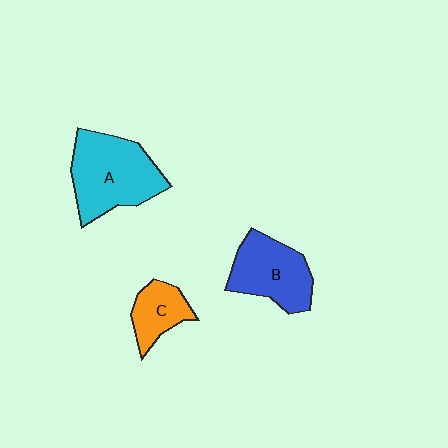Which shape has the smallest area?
Shape C (orange).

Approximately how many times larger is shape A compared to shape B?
Approximately 1.3 times.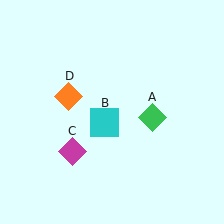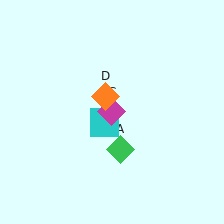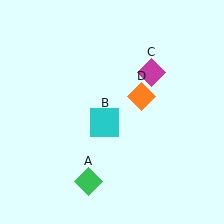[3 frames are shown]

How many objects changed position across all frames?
3 objects changed position: green diamond (object A), magenta diamond (object C), orange diamond (object D).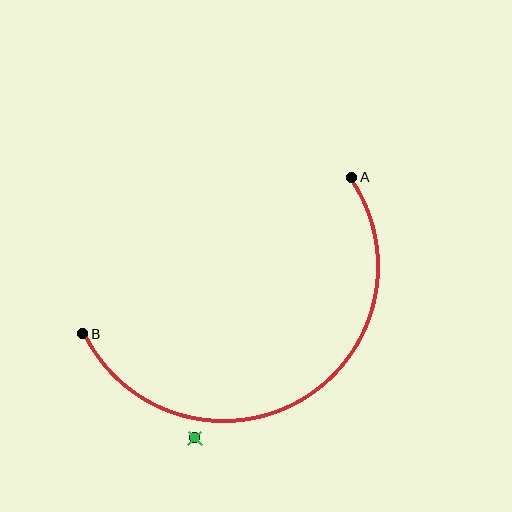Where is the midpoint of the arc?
The arc midpoint is the point on the curve farthest from the straight line joining A and B. It sits below that line.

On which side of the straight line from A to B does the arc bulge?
The arc bulges below the straight line connecting A and B.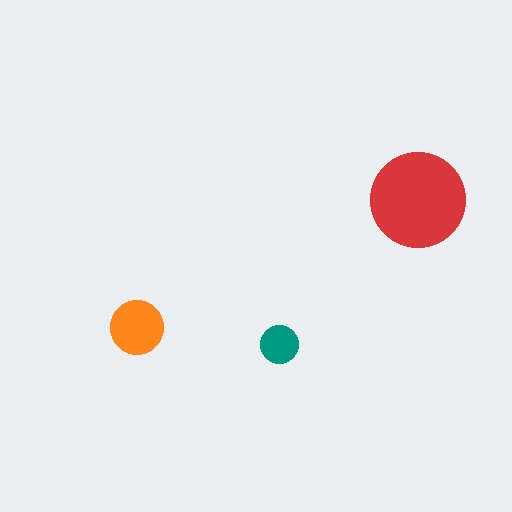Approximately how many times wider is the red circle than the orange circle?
About 2 times wider.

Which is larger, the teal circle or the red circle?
The red one.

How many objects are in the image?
There are 3 objects in the image.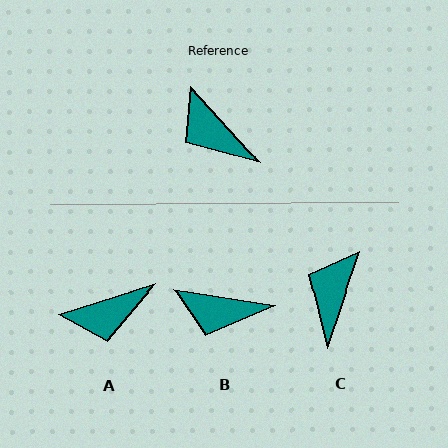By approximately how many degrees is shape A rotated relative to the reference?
Approximately 65 degrees counter-clockwise.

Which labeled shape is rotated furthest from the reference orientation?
A, about 65 degrees away.